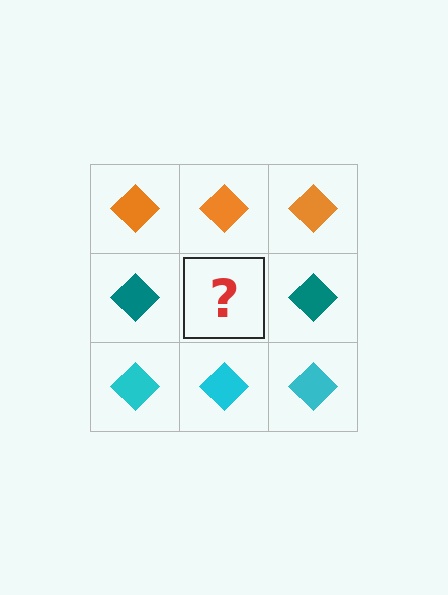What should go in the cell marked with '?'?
The missing cell should contain a teal diamond.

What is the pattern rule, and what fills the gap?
The rule is that each row has a consistent color. The gap should be filled with a teal diamond.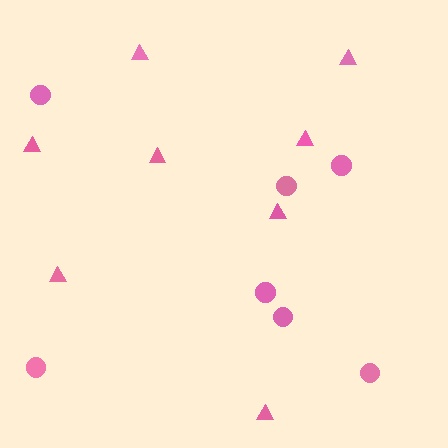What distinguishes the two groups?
There are 2 groups: one group of triangles (8) and one group of circles (7).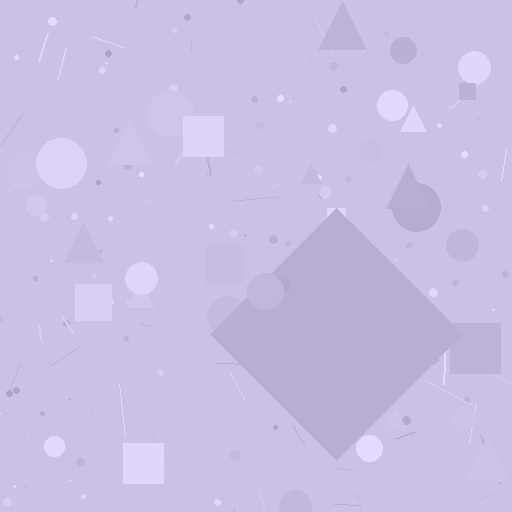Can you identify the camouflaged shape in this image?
The camouflaged shape is a diamond.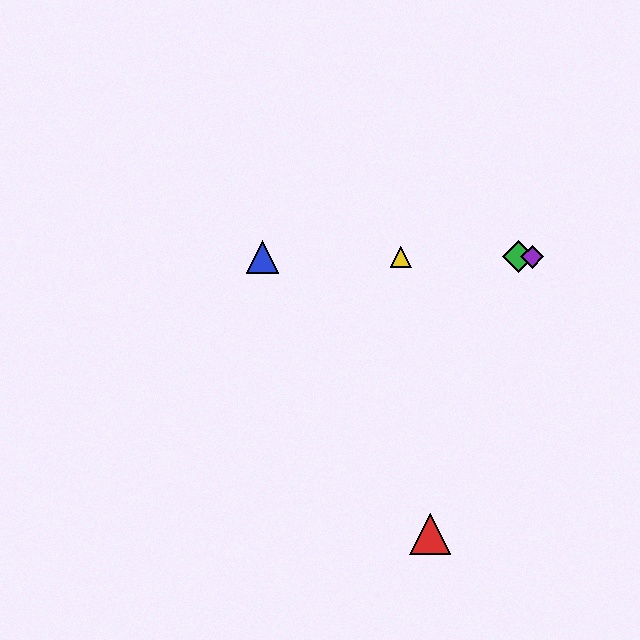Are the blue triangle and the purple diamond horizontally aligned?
Yes, both are at y≈257.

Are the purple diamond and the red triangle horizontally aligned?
No, the purple diamond is at y≈257 and the red triangle is at y≈534.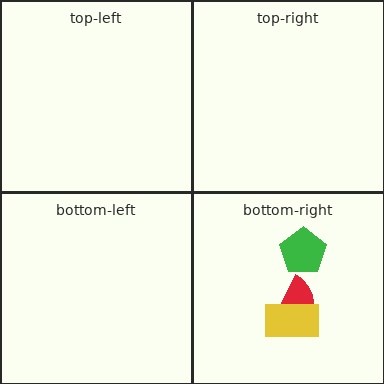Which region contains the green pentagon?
The bottom-right region.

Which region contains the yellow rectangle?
The bottom-right region.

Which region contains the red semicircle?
The bottom-right region.